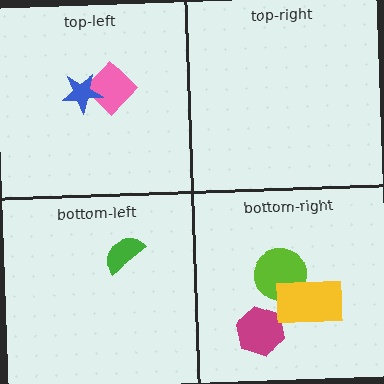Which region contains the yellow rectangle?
The bottom-right region.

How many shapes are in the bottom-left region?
1.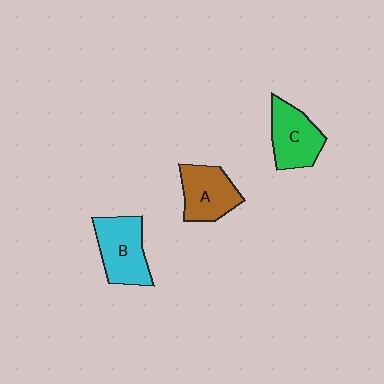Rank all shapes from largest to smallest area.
From largest to smallest: B (cyan), C (green), A (brown).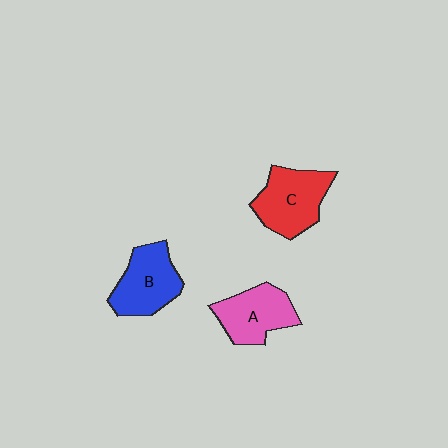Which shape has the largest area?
Shape C (red).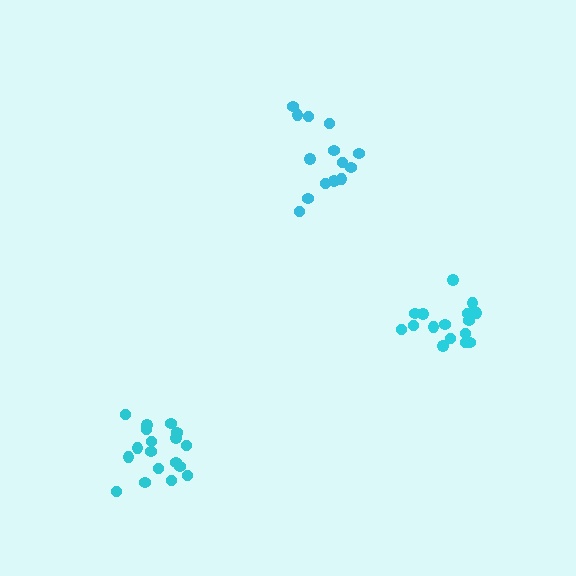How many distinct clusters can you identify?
There are 3 distinct clusters.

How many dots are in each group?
Group 1: 18 dots, Group 2: 14 dots, Group 3: 17 dots (49 total).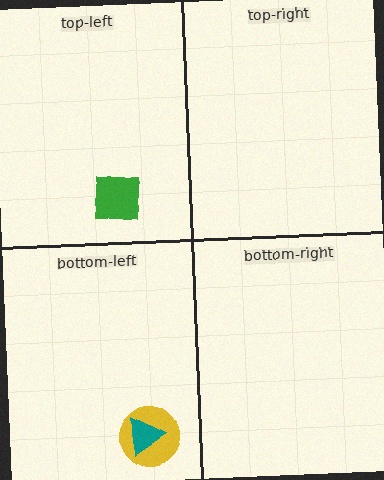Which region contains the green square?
The top-left region.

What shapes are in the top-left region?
The green square.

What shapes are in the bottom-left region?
The yellow circle, the teal triangle.